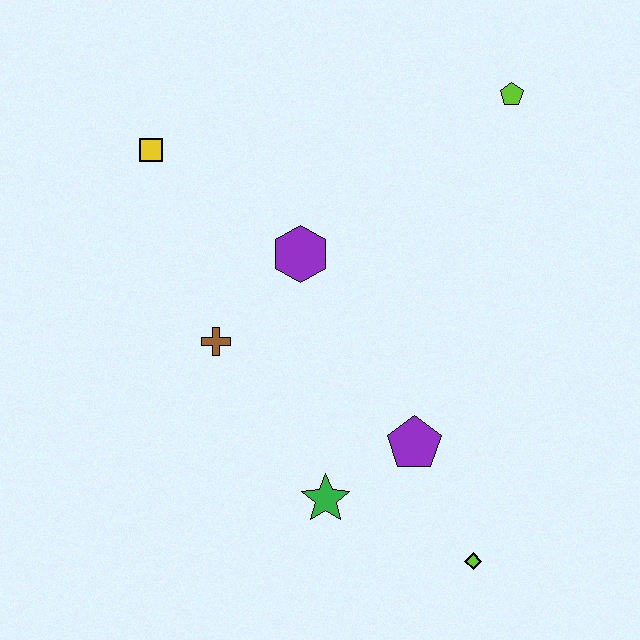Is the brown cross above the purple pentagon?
Yes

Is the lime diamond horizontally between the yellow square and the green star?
No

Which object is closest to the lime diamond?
The purple pentagon is closest to the lime diamond.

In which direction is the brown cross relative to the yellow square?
The brown cross is below the yellow square.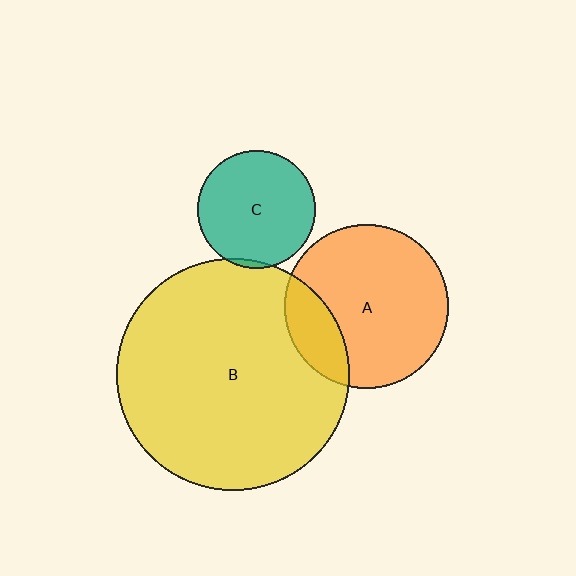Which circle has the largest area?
Circle B (yellow).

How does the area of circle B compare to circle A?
Approximately 2.0 times.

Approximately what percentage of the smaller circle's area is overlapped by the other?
Approximately 20%.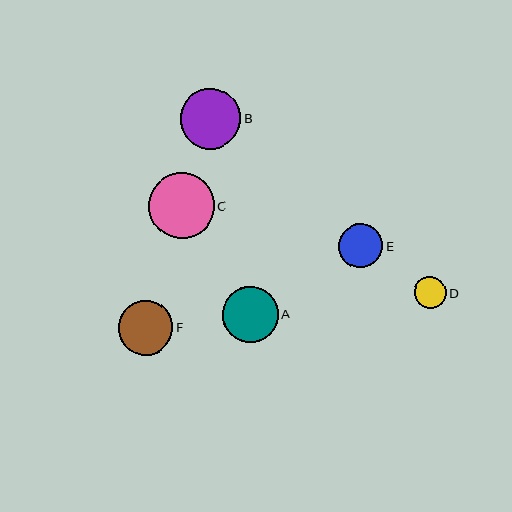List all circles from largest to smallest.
From largest to smallest: C, B, A, F, E, D.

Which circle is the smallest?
Circle D is the smallest with a size of approximately 32 pixels.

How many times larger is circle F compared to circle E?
Circle F is approximately 1.2 times the size of circle E.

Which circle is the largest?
Circle C is the largest with a size of approximately 65 pixels.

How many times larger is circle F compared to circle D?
Circle F is approximately 1.7 times the size of circle D.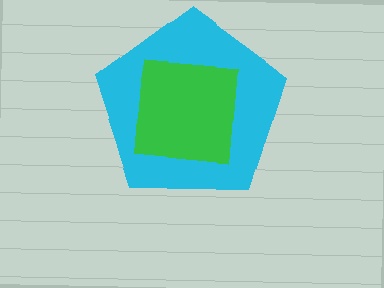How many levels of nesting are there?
2.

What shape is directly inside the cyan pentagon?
The green square.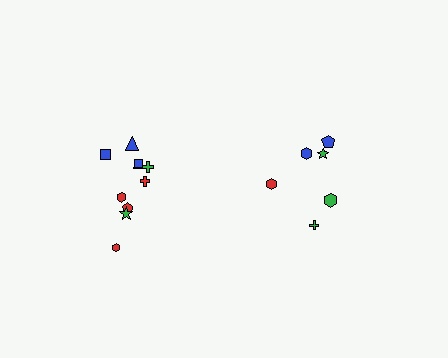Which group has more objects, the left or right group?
The left group.